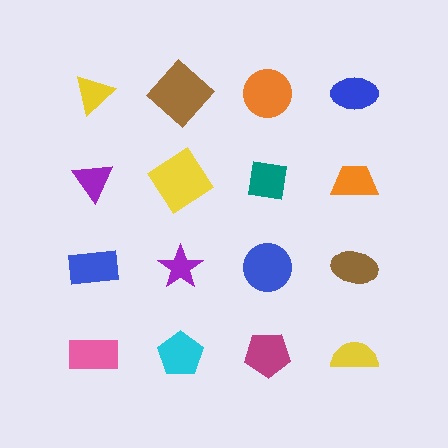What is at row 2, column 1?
A purple triangle.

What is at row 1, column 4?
A blue ellipse.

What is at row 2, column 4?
An orange trapezoid.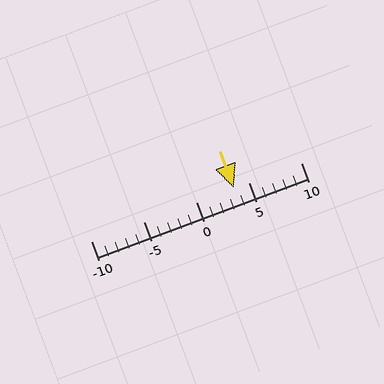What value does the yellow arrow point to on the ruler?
The yellow arrow points to approximately 4.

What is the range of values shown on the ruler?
The ruler shows values from -10 to 10.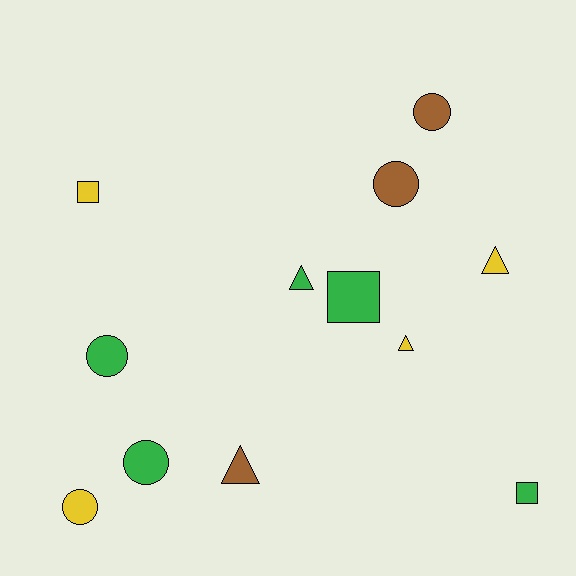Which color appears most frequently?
Green, with 5 objects.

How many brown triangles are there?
There is 1 brown triangle.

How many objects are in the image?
There are 12 objects.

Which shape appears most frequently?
Circle, with 5 objects.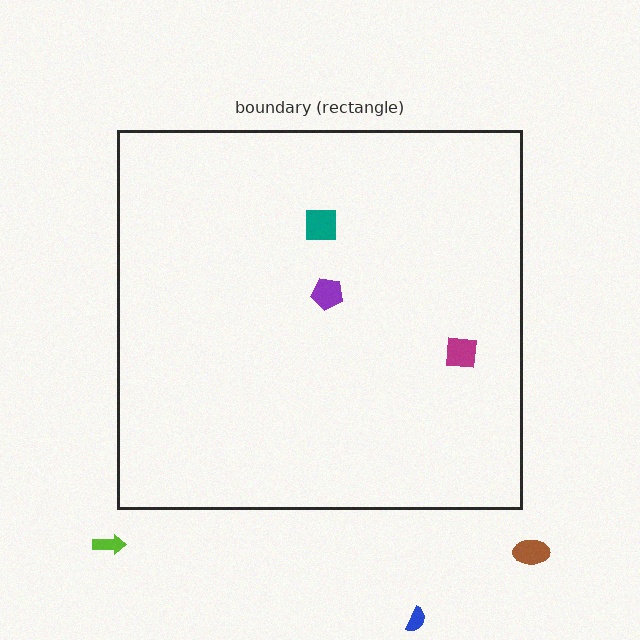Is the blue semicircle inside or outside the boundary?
Outside.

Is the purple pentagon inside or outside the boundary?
Inside.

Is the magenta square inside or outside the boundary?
Inside.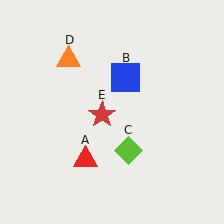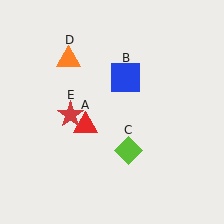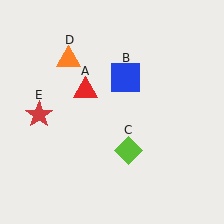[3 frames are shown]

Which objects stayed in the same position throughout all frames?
Blue square (object B) and lime diamond (object C) and orange triangle (object D) remained stationary.